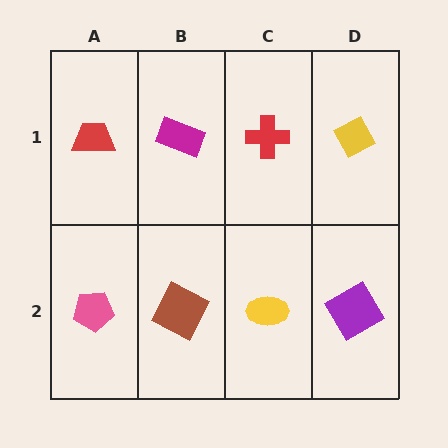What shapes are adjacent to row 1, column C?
A yellow ellipse (row 2, column C), a magenta rectangle (row 1, column B), a yellow diamond (row 1, column D).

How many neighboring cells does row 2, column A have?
2.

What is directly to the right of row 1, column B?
A red cross.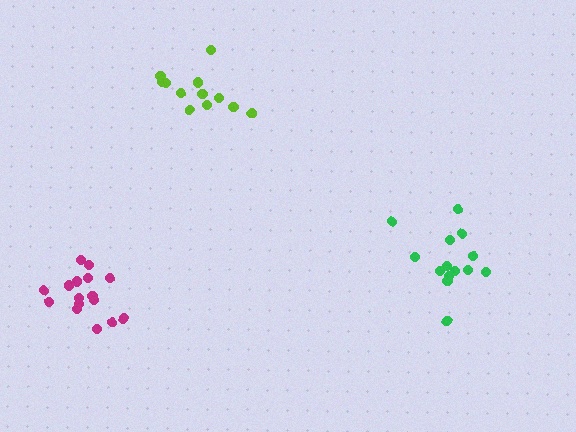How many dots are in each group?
Group 1: 12 dots, Group 2: 16 dots, Group 3: 14 dots (42 total).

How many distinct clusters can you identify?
There are 3 distinct clusters.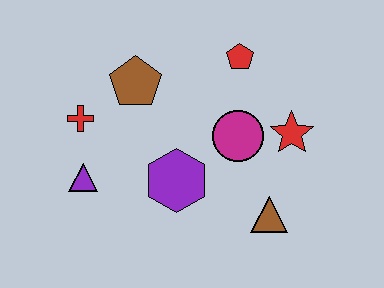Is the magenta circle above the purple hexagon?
Yes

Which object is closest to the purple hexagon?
The magenta circle is closest to the purple hexagon.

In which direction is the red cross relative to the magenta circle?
The red cross is to the left of the magenta circle.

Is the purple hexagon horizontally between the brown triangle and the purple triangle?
Yes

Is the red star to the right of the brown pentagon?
Yes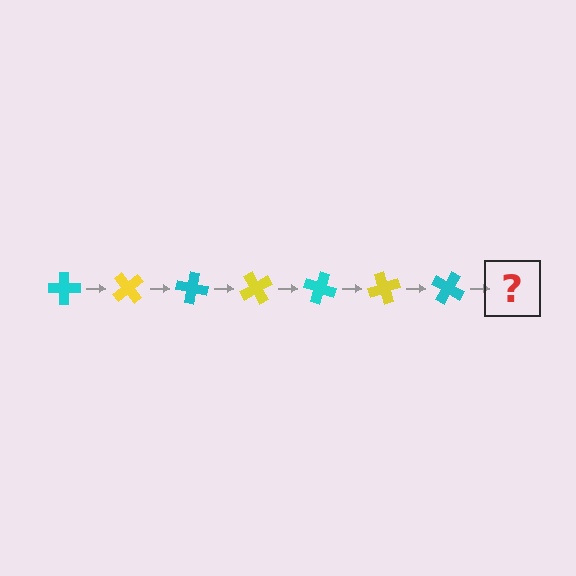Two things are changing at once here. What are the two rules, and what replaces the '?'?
The two rules are that it rotates 50 degrees each step and the color cycles through cyan and yellow. The '?' should be a yellow cross, rotated 350 degrees from the start.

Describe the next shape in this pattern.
It should be a yellow cross, rotated 350 degrees from the start.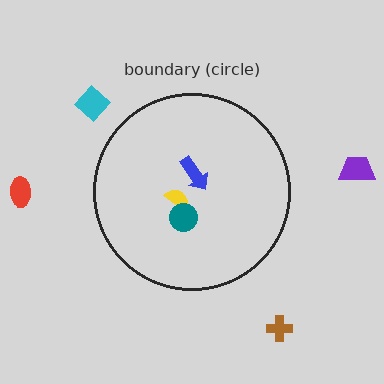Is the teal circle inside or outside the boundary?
Inside.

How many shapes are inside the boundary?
3 inside, 4 outside.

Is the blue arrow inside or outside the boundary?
Inside.